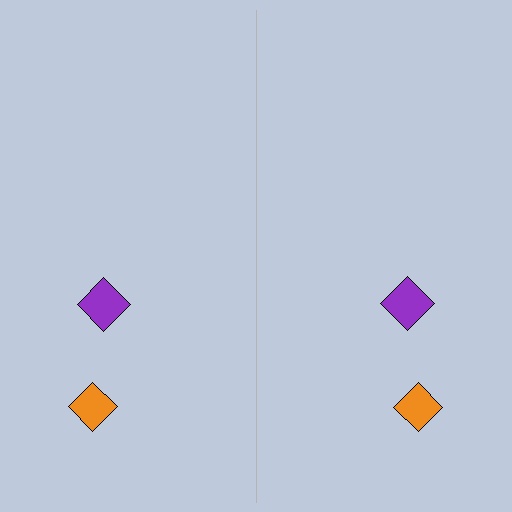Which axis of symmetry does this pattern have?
The pattern has a vertical axis of symmetry running through the center of the image.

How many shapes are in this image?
There are 4 shapes in this image.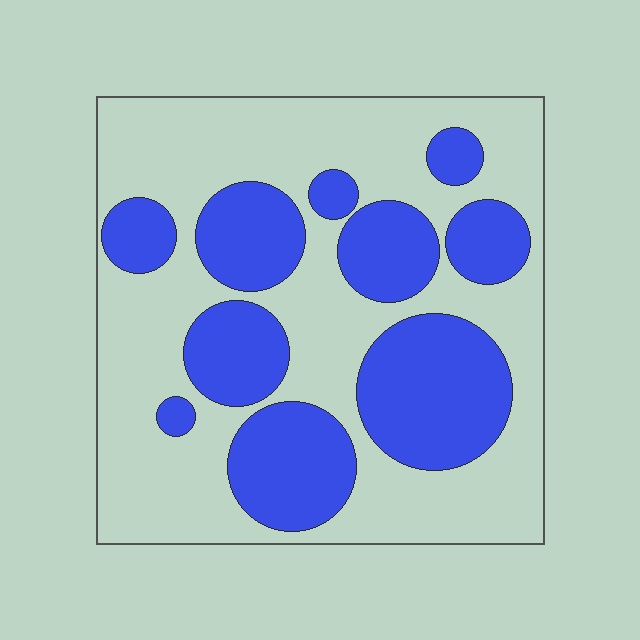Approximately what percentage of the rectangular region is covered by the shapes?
Approximately 40%.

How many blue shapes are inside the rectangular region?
10.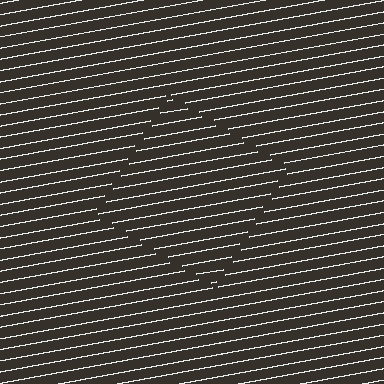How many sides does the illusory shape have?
4 sides — the line-ends trace a square.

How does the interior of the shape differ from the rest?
The interior of the shape contains the same grating, shifted by half a period — the contour is defined by the phase discontinuity where line-ends from the inner and outer gratings abut.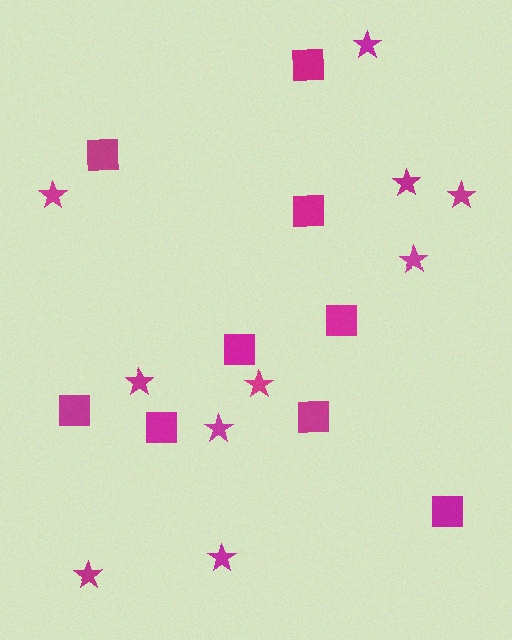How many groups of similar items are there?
There are 2 groups: one group of stars (10) and one group of squares (9).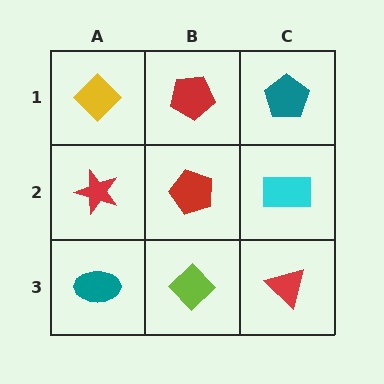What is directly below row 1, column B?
A red pentagon.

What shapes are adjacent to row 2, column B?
A red pentagon (row 1, column B), a lime diamond (row 3, column B), a red star (row 2, column A), a cyan rectangle (row 2, column C).